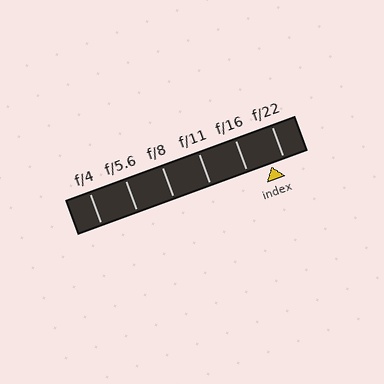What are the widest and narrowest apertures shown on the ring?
The widest aperture shown is f/4 and the narrowest is f/22.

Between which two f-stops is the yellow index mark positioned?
The index mark is between f/16 and f/22.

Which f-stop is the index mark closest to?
The index mark is closest to f/22.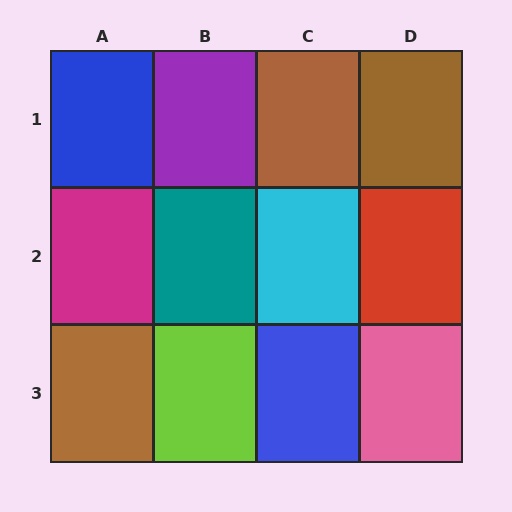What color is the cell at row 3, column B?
Lime.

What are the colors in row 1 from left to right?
Blue, purple, brown, brown.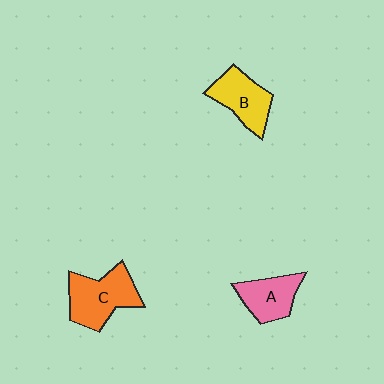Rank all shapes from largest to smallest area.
From largest to smallest: C (orange), B (yellow), A (pink).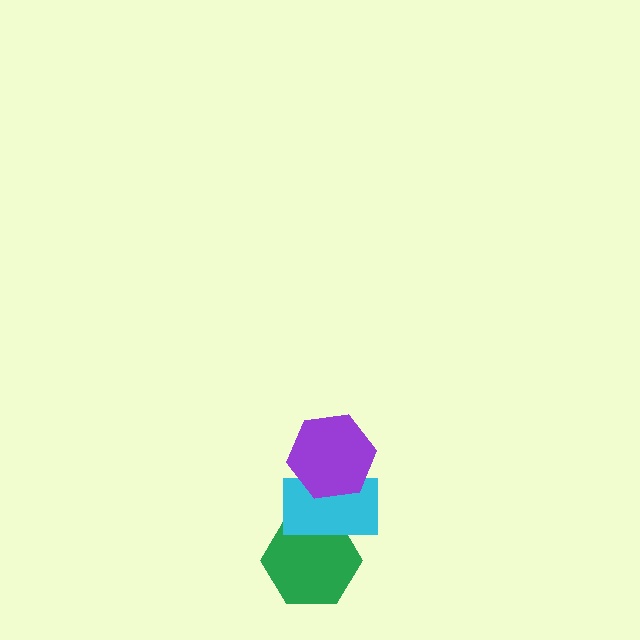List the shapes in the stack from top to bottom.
From top to bottom: the purple hexagon, the cyan rectangle, the green hexagon.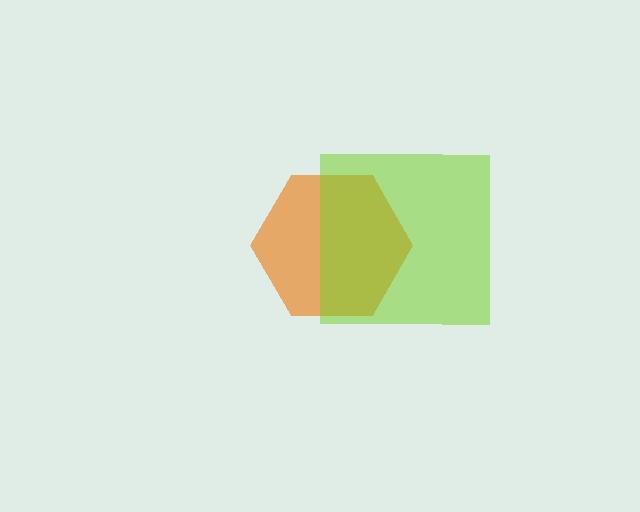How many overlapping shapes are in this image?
There are 2 overlapping shapes in the image.